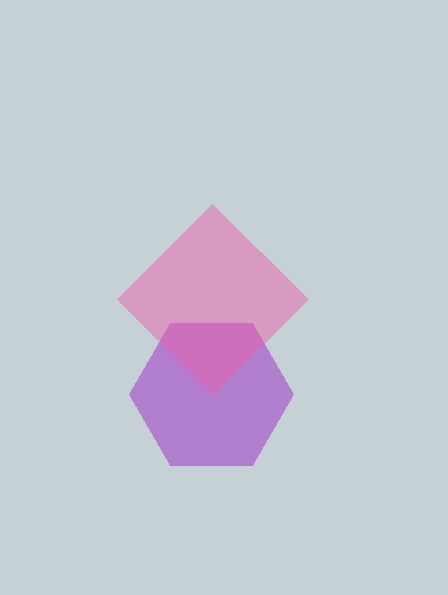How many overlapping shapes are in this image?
There are 2 overlapping shapes in the image.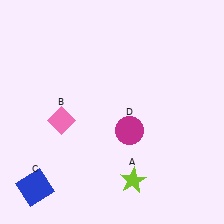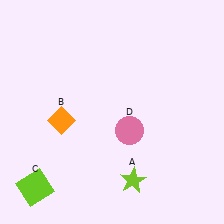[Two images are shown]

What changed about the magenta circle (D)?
In Image 1, D is magenta. In Image 2, it changed to pink.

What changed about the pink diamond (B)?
In Image 1, B is pink. In Image 2, it changed to orange.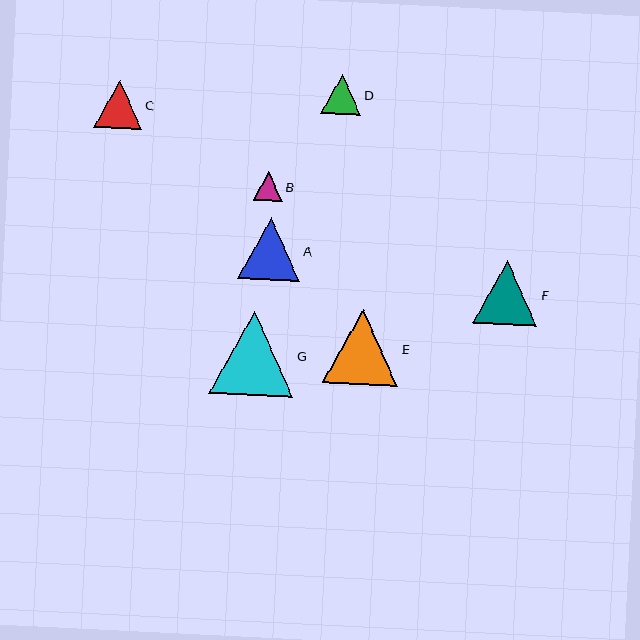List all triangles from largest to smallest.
From largest to smallest: G, E, F, A, C, D, B.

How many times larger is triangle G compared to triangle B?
Triangle G is approximately 3.0 times the size of triangle B.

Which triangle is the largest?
Triangle G is the largest with a size of approximately 84 pixels.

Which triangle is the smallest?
Triangle B is the smallest with a size of approximately 28 pixels.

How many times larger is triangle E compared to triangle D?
Triangle E is approximately 1.9 times the size of triangle D.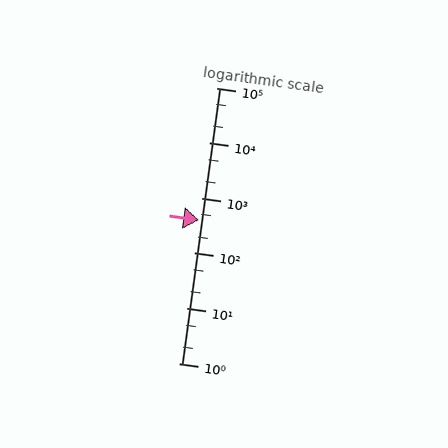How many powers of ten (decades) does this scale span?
The scale spans 5 decades, from 1 to 100000.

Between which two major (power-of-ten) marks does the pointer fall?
The pointer is between 100 and 1000.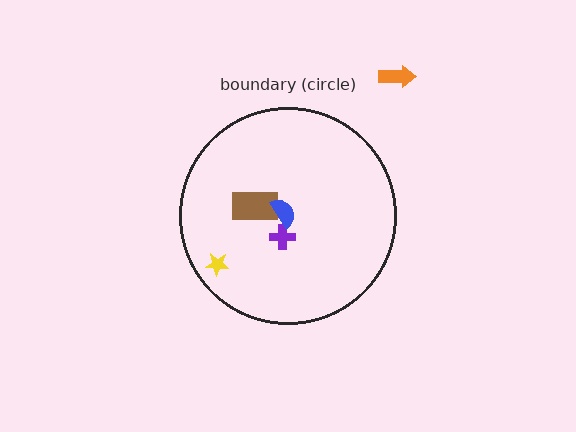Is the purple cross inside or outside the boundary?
Inside.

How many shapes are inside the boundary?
4 inside, 1 outside.